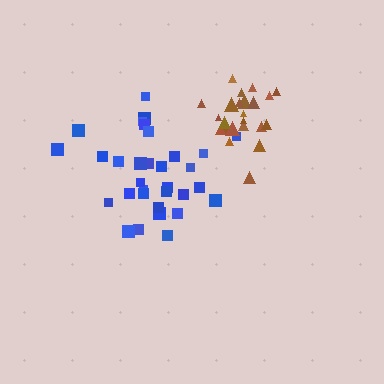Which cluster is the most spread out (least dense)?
Blue.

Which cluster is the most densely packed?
Brown.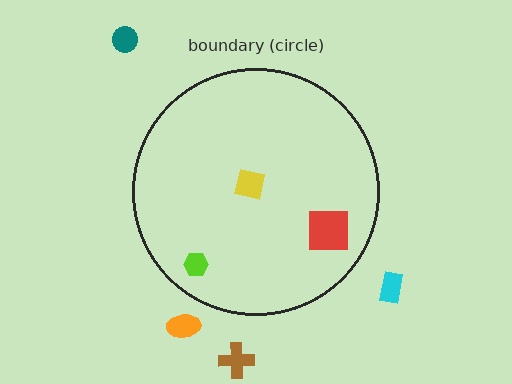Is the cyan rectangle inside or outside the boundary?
Outside.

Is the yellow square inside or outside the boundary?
Inside.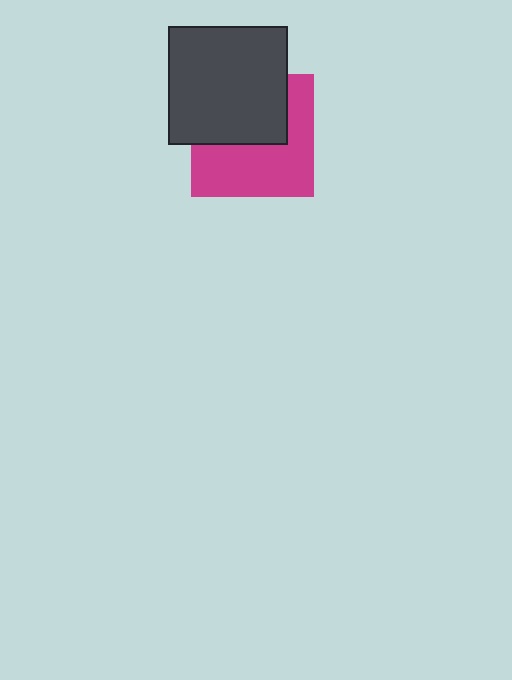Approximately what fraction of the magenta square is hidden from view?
Roughly 46% of the magenta square is hidden behind the dark gray square.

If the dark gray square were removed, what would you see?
You would see the complete magenta square.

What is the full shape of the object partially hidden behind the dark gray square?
The partially hidden object is a magenta square.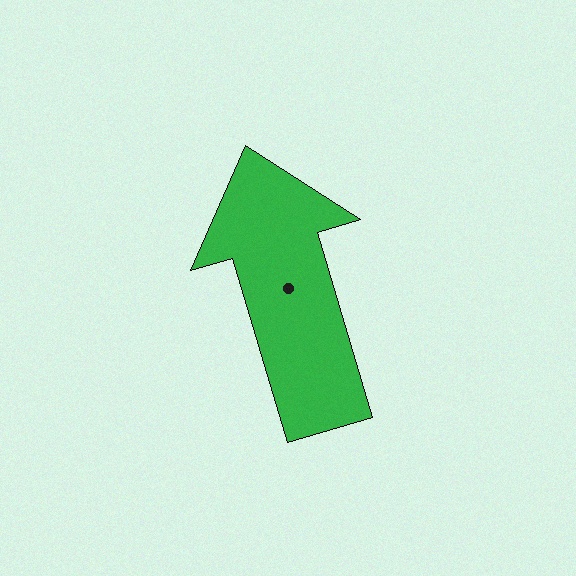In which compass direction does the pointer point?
North.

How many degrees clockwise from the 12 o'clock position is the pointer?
Approximately 343 degrees.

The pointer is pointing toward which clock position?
Roughly 11 o'clock.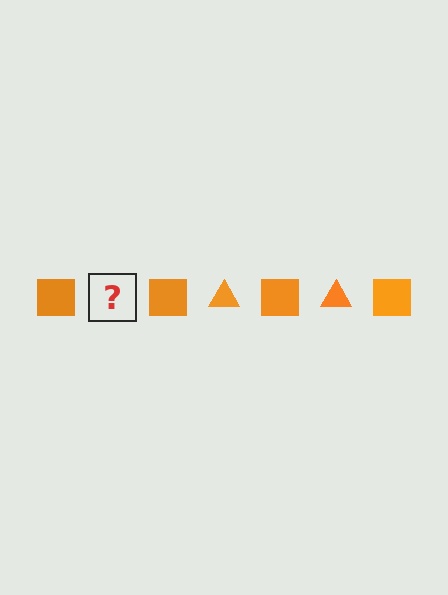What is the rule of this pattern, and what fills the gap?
The rule is that the pattern cycles through square, triangle shapes in orange. The gap should be filled with an orange triangle.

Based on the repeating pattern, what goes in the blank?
The blank should be an orange triangle.